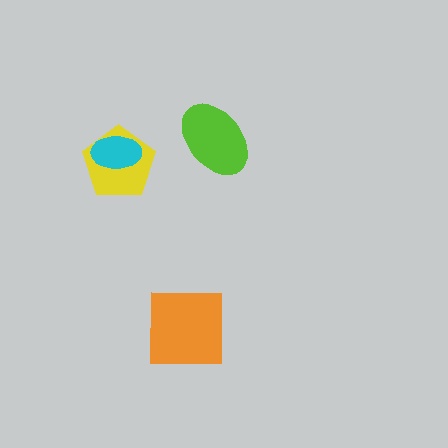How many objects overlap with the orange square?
0 objects overlap with the orange square.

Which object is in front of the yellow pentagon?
The cyan ellipse is in front of the yellow pentagon.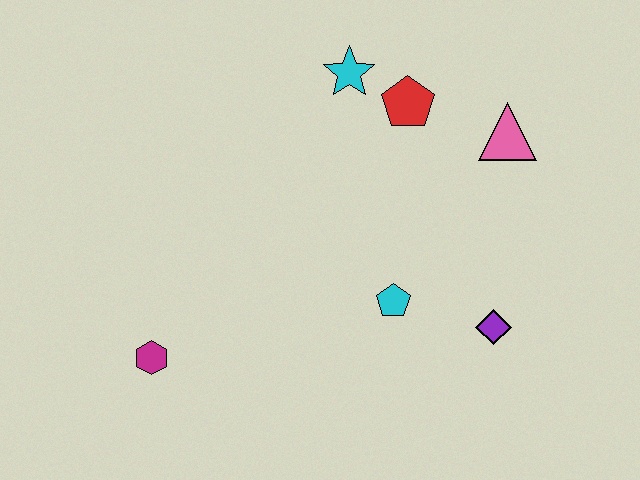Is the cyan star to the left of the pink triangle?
Yes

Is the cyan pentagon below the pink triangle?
Yes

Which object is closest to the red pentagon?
The cyan star is closest to the red pentagon.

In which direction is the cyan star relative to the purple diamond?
The cyan star is above the purple diamond.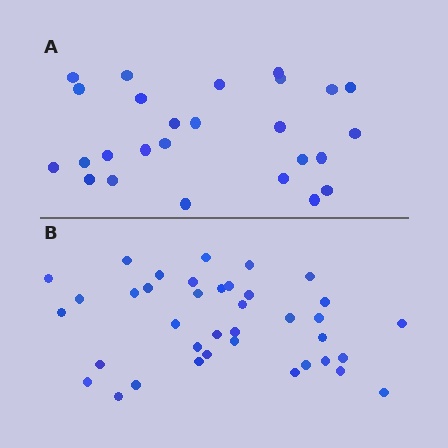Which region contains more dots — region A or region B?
Region B (the bottom region) has more dots.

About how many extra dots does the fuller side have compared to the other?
Region B has roughly 12 or so more dots than region A.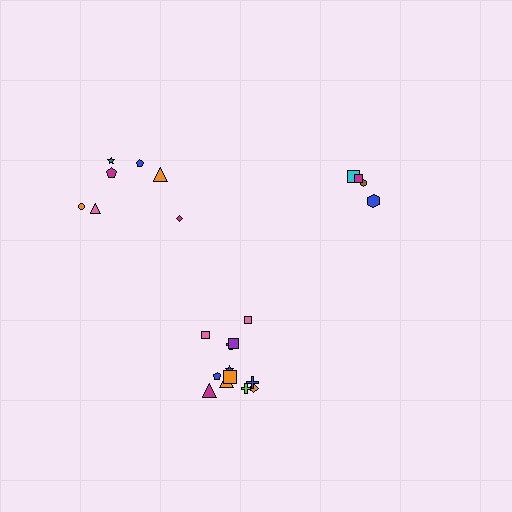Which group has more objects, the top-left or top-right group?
The top-left group.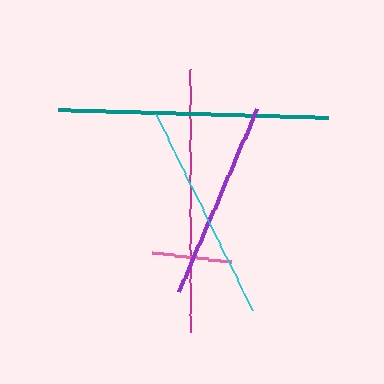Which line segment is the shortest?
The pink line is the shortest at approximately 79 pixels.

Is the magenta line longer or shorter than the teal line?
The teal line is longer than the magenta line.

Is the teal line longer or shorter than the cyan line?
The teal line is longer than the cyan line.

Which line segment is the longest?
The teal line is the longest at approximately 270 pixels.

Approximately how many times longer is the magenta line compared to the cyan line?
The magenta line is approximately 1.2 times the length of the cyan line.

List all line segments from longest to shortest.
From longest to shortest: teal, magenta, cyan, purple, pink.